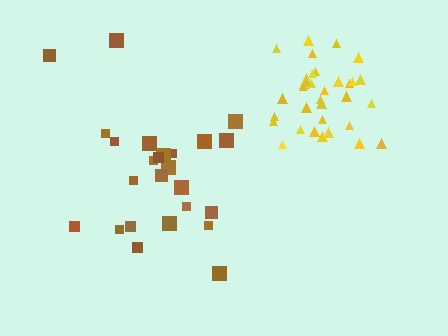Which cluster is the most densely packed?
Yellow.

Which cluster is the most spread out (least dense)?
Brown.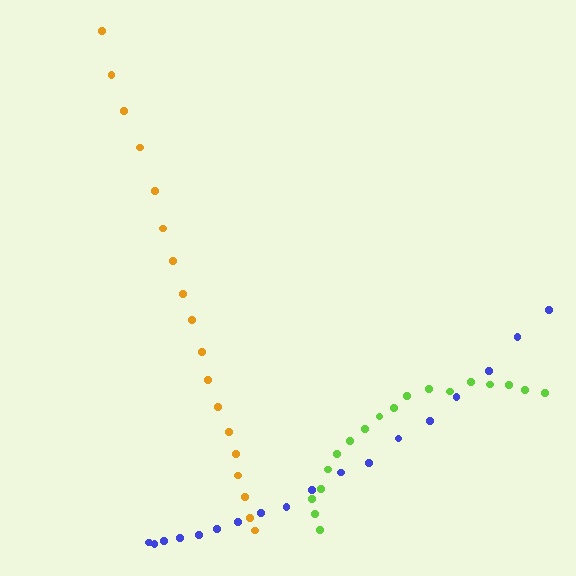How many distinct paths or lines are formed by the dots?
There are 3 distinct paths.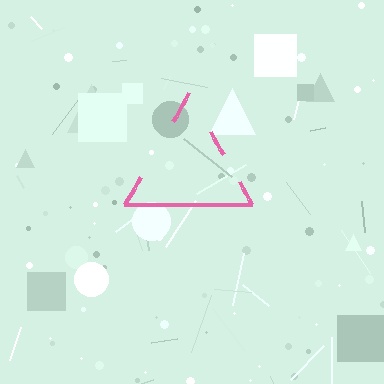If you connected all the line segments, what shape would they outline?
They would outline a triangle.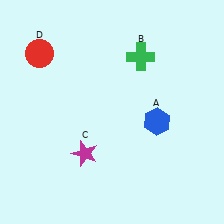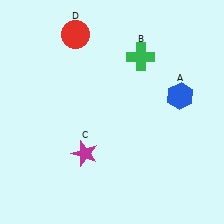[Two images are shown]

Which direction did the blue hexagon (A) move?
The blue hexagon (A) moved up.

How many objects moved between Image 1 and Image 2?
2 objects moved between the two images.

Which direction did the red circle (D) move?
The red circle (D) moved right.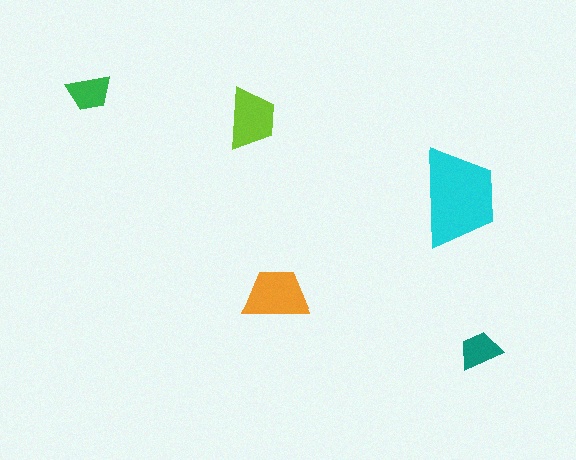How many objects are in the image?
There are 5 objects in the image.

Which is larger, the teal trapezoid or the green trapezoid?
The green one.